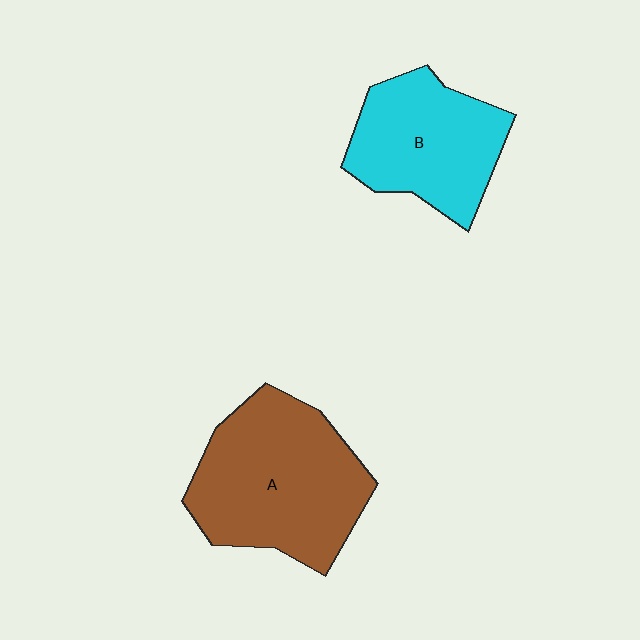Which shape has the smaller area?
Shape B (cyan).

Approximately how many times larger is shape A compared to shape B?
Approximately 1.4 times.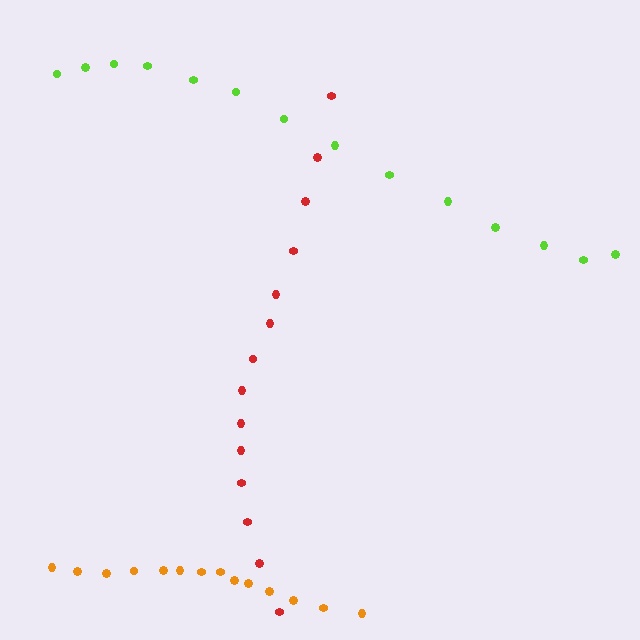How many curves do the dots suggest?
There are 3 distinct paths.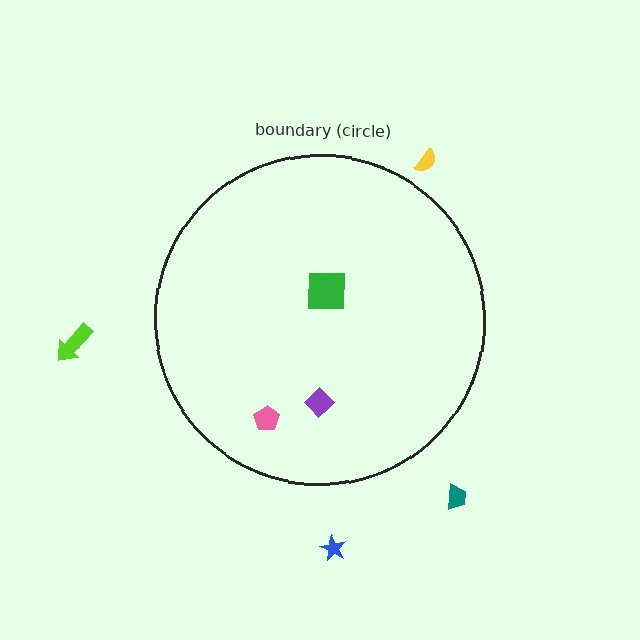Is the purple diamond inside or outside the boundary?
Inside.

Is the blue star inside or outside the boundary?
Outside.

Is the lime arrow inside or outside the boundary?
Outside.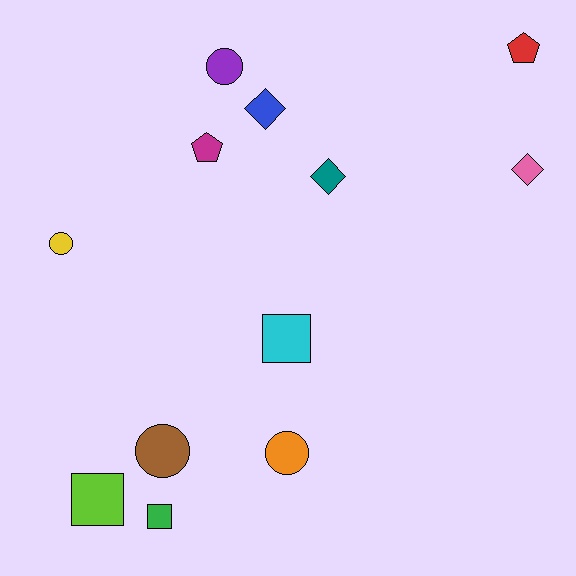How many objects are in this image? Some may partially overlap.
There are 12 objects.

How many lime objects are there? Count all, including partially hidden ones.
There is 1 lime object.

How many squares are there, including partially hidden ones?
There are 3 squares.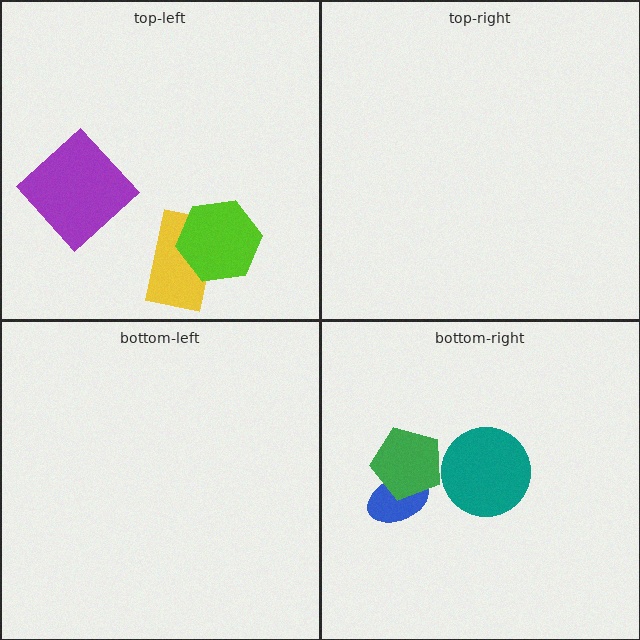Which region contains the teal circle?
The bottom-right region.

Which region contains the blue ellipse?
The bottom-right region.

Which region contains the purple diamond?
The top-left region.